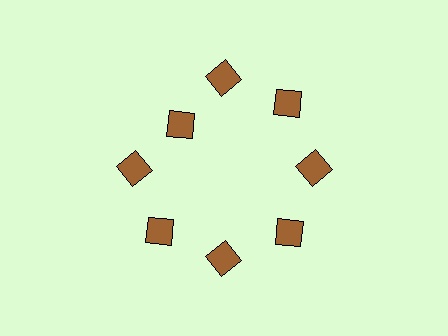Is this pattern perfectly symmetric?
No. The 8 brown squares are arranged in a ring, but one element near the 10 o'clock position is pulled inward toward the center, breaking the 8-fold rotational symmetry.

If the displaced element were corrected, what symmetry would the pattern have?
It would have 8-fold rotational symmetry — the pattern would map onto itself every 45 degrees.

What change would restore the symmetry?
The symmetry would be restored by moving it outward, back onto the ring so that all 8 squares sit at equal angles and equal distance from the center.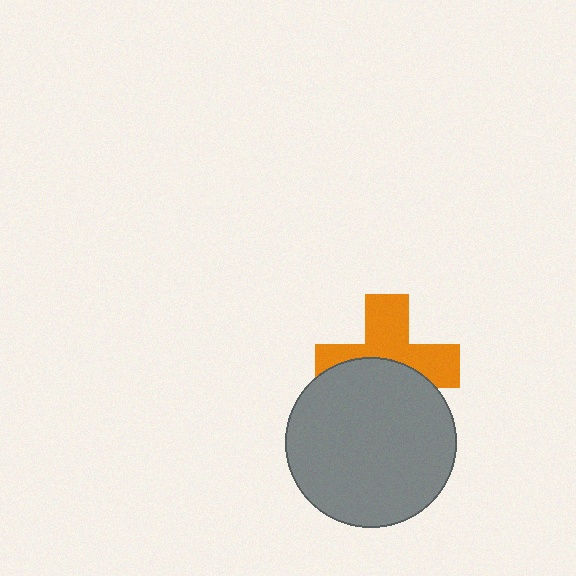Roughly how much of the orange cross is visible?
About half of it is visible (roughly 54%).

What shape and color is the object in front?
The object in front is a gray circle.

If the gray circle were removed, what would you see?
You would see the complete orange cross.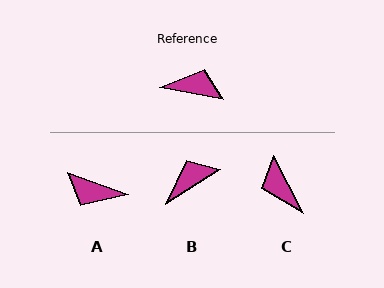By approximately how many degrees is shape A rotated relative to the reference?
Approximately 171 degrees counter-clockwise.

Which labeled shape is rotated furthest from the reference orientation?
A, about 171 degrees away.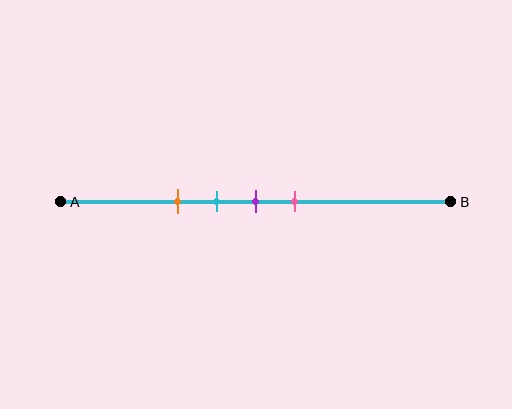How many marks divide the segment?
There are 4 marks dividing the segment.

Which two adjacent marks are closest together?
The cyan and purple marks are the closest adjacent pair.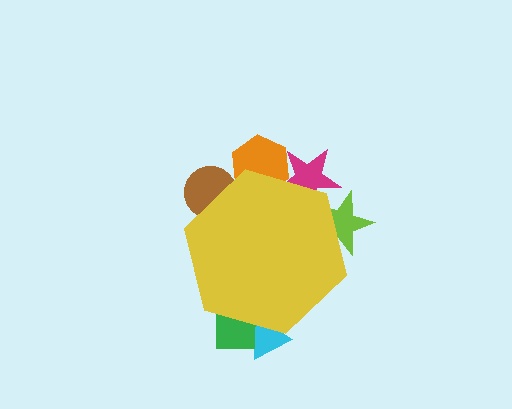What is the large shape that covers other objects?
A yellow hexagon.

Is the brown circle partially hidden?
Yes, the brown circle is partially hidden behind the yellow hexagon.